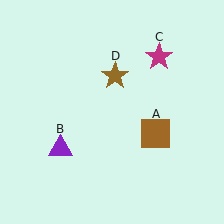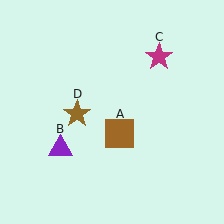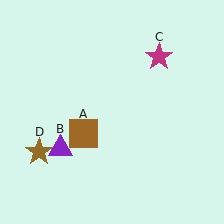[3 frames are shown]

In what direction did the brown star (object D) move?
The brown star (object D) moved down and to the left.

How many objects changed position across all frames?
2 objects changed position: brown square (object A), brown star (object D).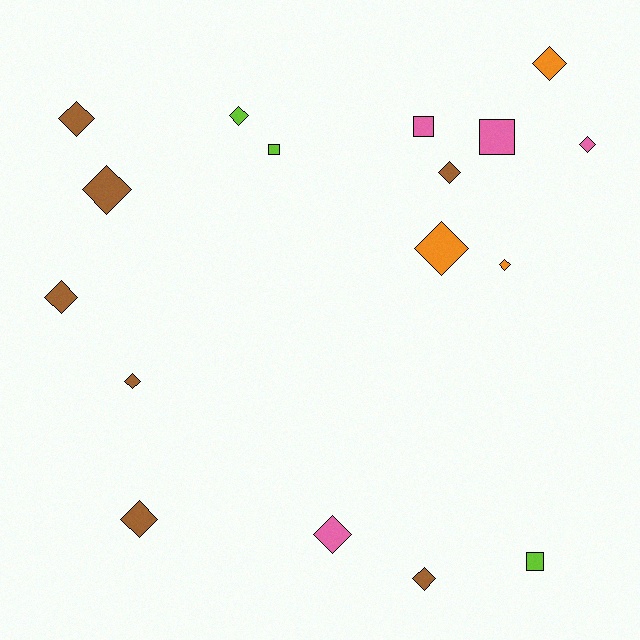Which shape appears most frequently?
Diamond, with 13 objects.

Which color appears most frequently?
Brown, with 7 objects.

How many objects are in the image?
There are 17 objects.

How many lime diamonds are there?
There is 1 lime diamond.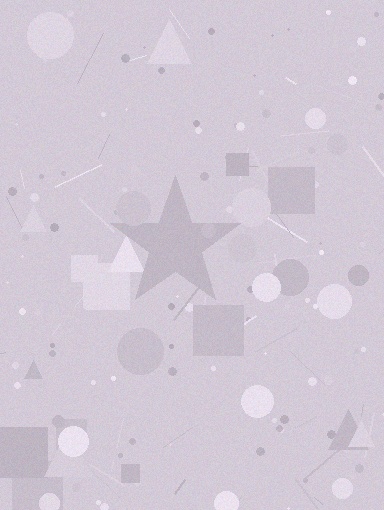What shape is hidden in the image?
A star is hidden in the image.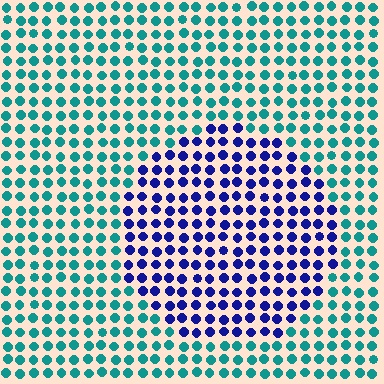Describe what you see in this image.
The image is filled with small teal elements in a uniform arrangement. A circle-shaped region is visible where the elements are tinted to a slightly different hue, forming a subtle color boundary.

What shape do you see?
I see a circle.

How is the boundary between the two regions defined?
The boundary is defined purely by a slight shift in hue (about 62 degrees). Spacing, size, and orientation are identical on both sides.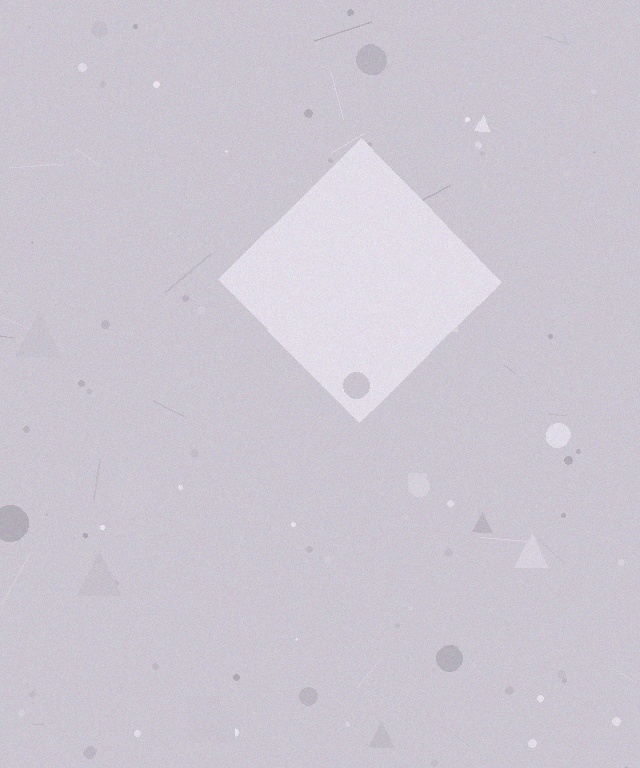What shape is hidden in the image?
A diamond is hidden in the image.